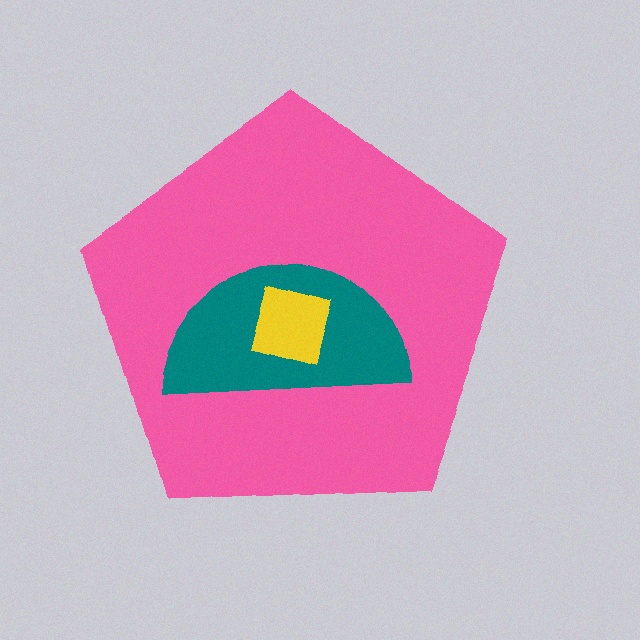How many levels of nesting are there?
3.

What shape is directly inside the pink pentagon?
The teal semicircle.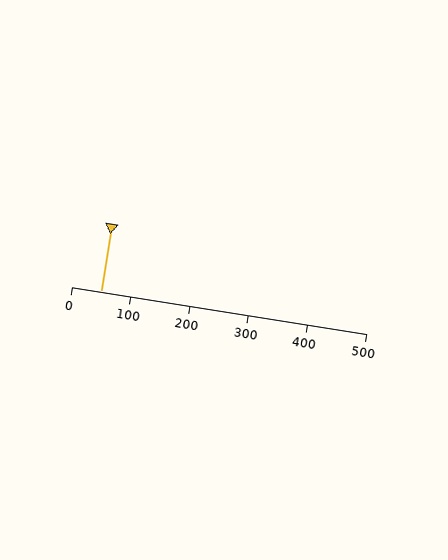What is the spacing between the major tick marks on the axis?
The major ticks are spaced 100 apart.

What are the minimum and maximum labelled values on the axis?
The axis runs from 0 to 500.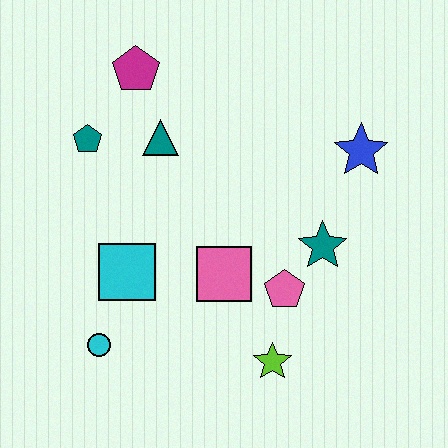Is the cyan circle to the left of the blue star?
Yes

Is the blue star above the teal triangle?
No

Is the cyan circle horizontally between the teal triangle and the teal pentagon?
Yes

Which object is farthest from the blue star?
The cyan circle is farthest from the blue star.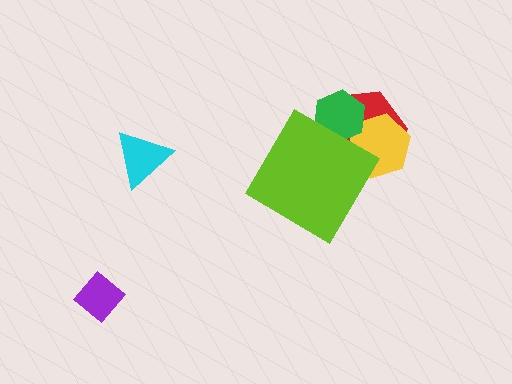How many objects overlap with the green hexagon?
3 objects overlap with the green hexagon.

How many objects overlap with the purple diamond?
0 objects overlap with the purple diamond.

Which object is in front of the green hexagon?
The lime diamond is in front of the green hexagon.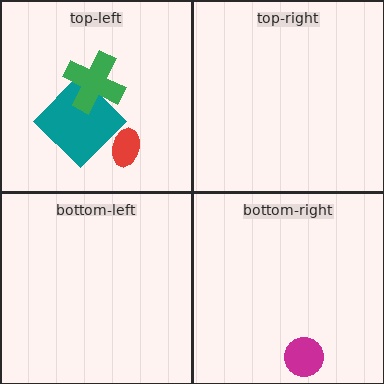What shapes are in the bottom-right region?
The magenta circle.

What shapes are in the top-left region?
The teal diamond, the red ellipse, the green cross.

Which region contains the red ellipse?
The top-left region.